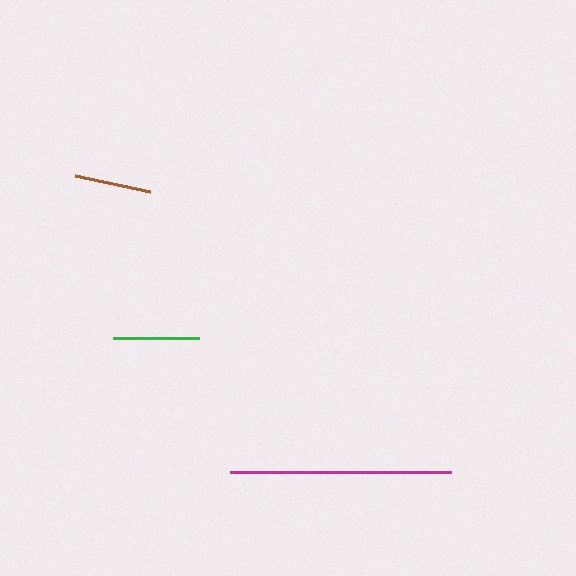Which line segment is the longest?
The magenta line is the longest at approximately 220 pixels.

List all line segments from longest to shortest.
From longest to shortest: magenta, green, brown.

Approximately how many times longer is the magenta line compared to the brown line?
The magenta line is approximately 2.9 times the length of the brown line.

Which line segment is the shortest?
The brown line is the shortest at approximately 77 pixels.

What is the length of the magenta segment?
The magenta segment is approximately 220 pixels long.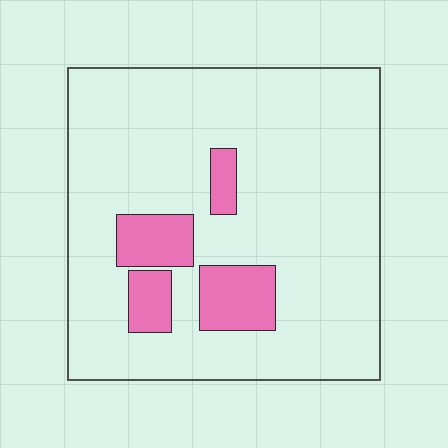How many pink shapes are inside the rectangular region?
4.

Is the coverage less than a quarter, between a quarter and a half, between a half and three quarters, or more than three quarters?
Less than a quarter.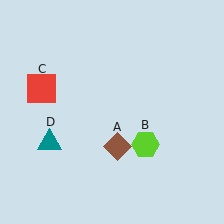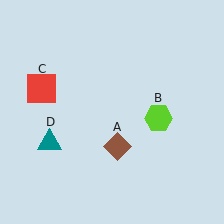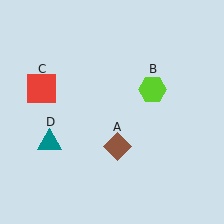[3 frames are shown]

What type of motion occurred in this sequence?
The lime hexagon (object B) rotated counterclockwise around the center of the scene.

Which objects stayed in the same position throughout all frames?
Brown diamond (object A) and red square (object C) and teal triangle (object D) remained stationary.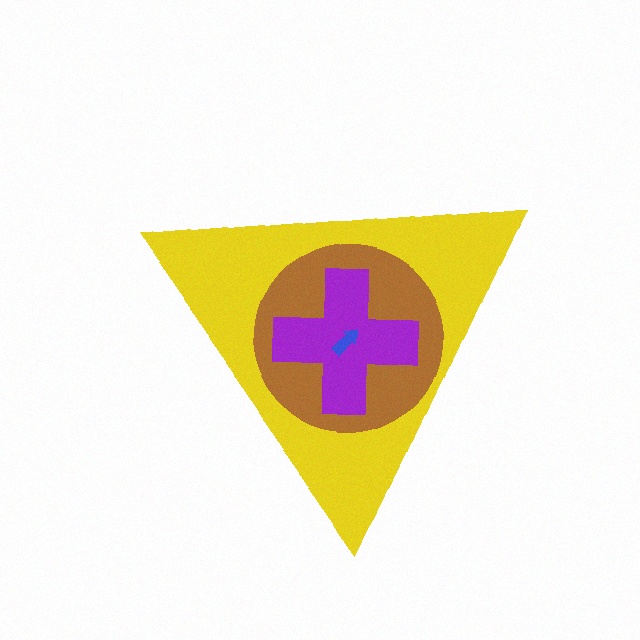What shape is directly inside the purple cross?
The blue arrow.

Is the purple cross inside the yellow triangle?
Yes.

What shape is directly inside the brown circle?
The purple cross.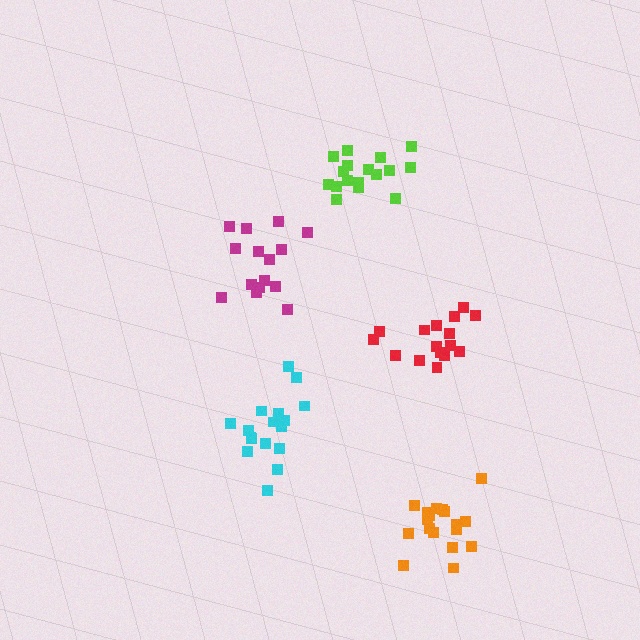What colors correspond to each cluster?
The clusters are colored: magenta, red, cyan, orange, lime.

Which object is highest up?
The lime cluster is topmost.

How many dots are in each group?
Group 1: 15 dots, Group 2: 16 dots, Group 3: 17 dots, Group 4: 18 dots, Group 5: 17 dots (83 total).